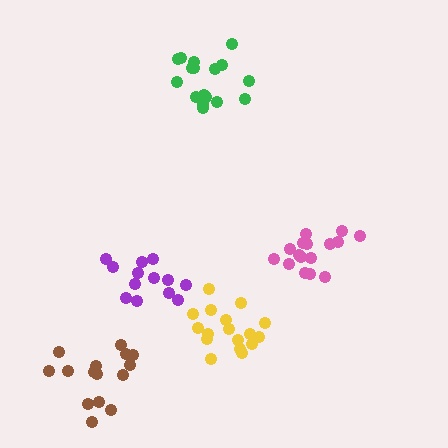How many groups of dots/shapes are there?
There are 5 groups.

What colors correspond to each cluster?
The clusters are colored: yellow, purple, green, brown, pink.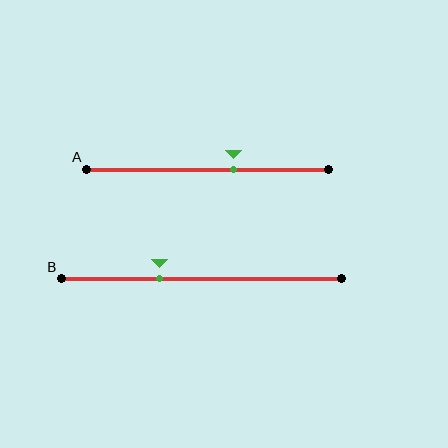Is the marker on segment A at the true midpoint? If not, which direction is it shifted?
No, the marker on segment A is shifted to the right by about 11% of the segment length.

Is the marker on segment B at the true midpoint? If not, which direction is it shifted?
No, the marker on segment B is shifted to the left by about 15% of the segment length.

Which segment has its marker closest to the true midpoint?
Segment A has its marker closest to the true midpoint.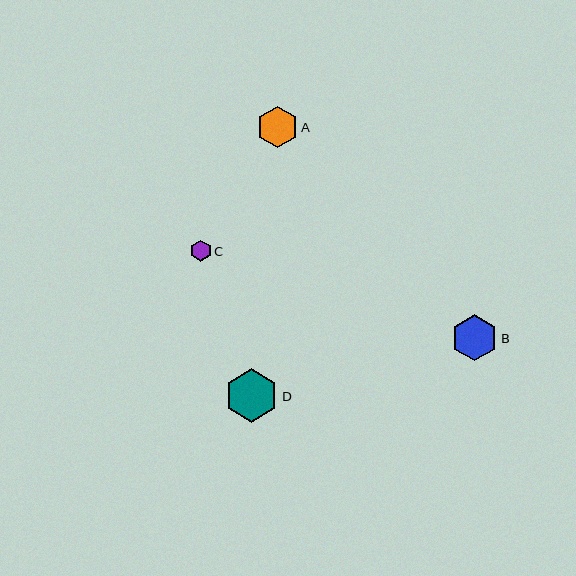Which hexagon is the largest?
Hexagon D is the largest with a size of approximately 53 pixels.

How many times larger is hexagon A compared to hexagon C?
Hexagon A is approximately 2.0 times the size of hexagon C.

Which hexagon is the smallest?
Hexagon C is the smallest with a size of approximately 21 pixels.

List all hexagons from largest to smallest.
From largest to smallest: D, B, A, C.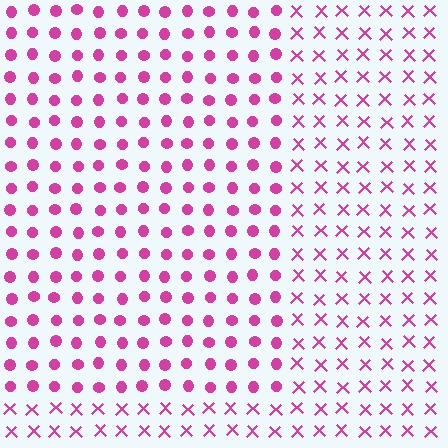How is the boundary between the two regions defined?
The boundary is defined by a change in element shape: circles inside vs. X marks outside. All elements share the same color and spacing.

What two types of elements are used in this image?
The image uses circles inside the rectangle region and X marks outside it.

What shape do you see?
I see a rectangle.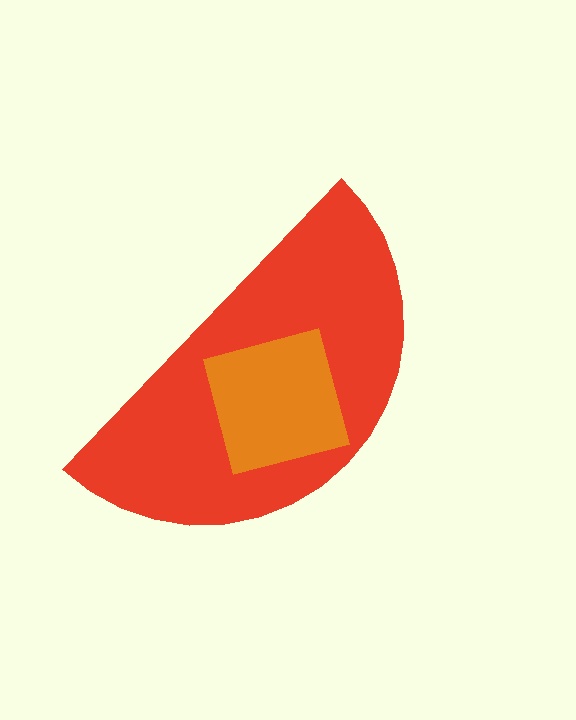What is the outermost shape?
The red semicircle.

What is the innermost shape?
The orange square.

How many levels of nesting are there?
2.